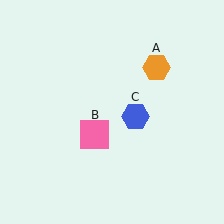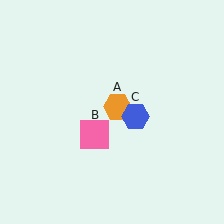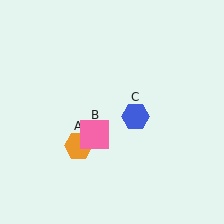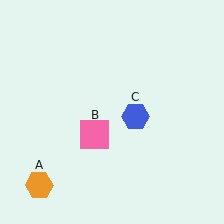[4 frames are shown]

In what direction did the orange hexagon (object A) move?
The orange hexagon (object A) moved down and to the left.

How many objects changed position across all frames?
1 object changed position: orange hexagon (object A).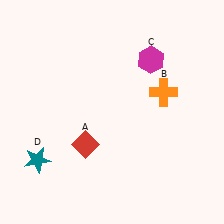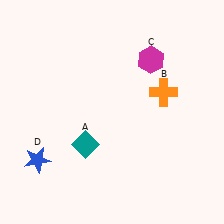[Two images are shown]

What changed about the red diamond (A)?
In Image 1, A is red. In Image 2, it changed to teal.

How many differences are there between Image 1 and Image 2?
There are 2 differences between the two images.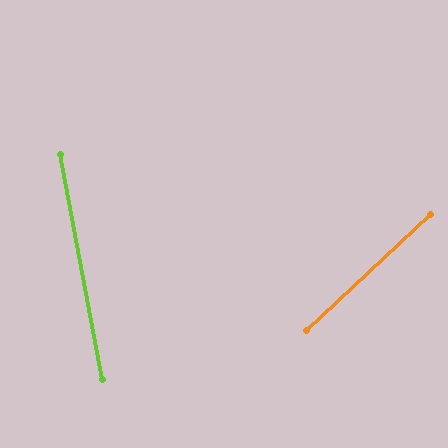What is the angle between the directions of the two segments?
Approximately 58 degrees.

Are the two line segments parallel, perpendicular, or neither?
Neither parallel nor perpendicular — they differ by about 58°.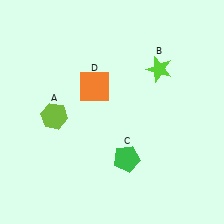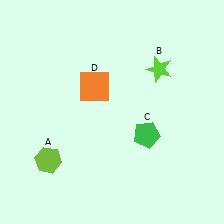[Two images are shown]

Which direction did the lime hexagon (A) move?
The lime hexagon (A) moved down.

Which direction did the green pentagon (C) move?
The green pentagon (C) moved up.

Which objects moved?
The objects that moved are: the lime hexagon (A), the green pentagon (C).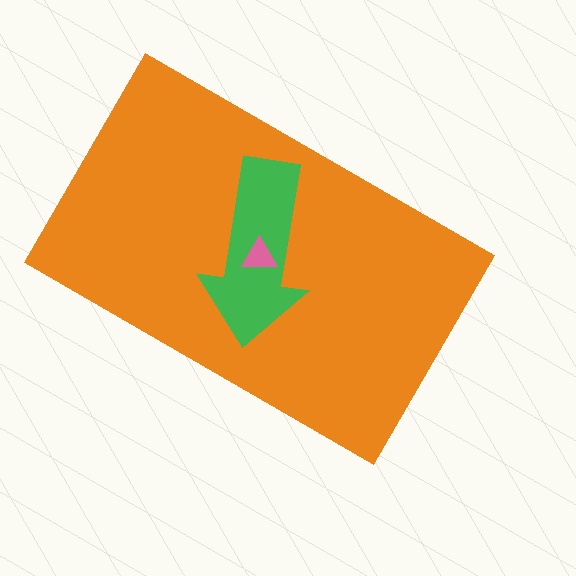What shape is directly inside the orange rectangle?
The green arrow.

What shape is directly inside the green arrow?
The pink triangle.